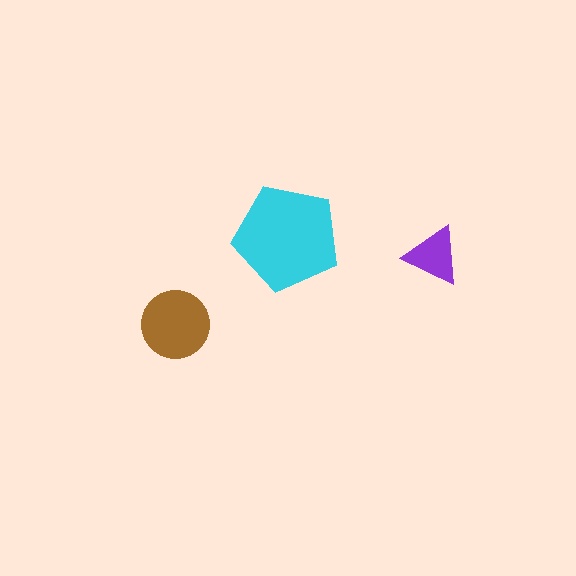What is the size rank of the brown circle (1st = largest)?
2nd.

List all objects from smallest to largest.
The purple triangle, the brown circle, the cyan pentagon.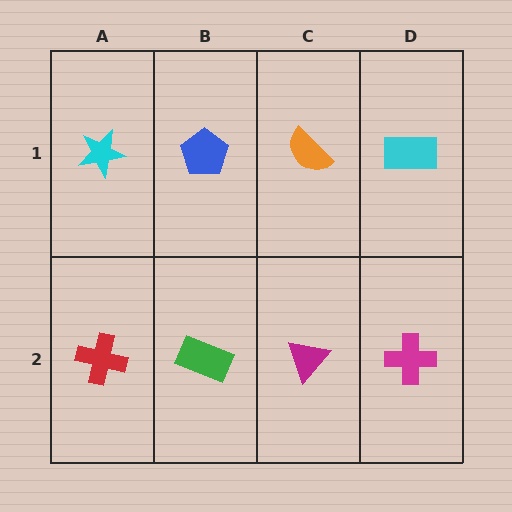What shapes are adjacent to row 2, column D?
A cyan rectangle (row 1, column D), a magenta triangle (row 2, column C).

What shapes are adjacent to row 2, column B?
A blue pentagon (row 1, column B), a red cross (row 2, column A), a magenta triangle (row 2, column C).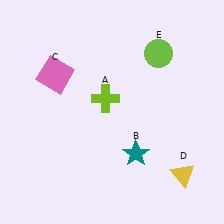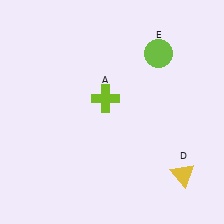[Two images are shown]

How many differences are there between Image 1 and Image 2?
There are 2 differences between the two images.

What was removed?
The pink square (C), the teal star (B) were removed in Image 2.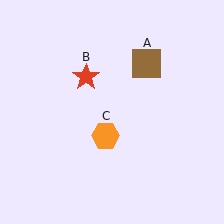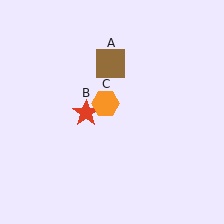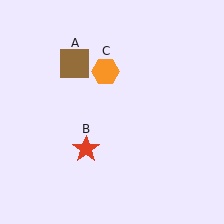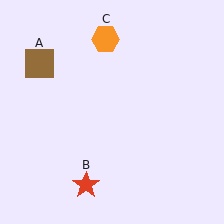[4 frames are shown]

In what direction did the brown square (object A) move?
The brown square (object A) moved left.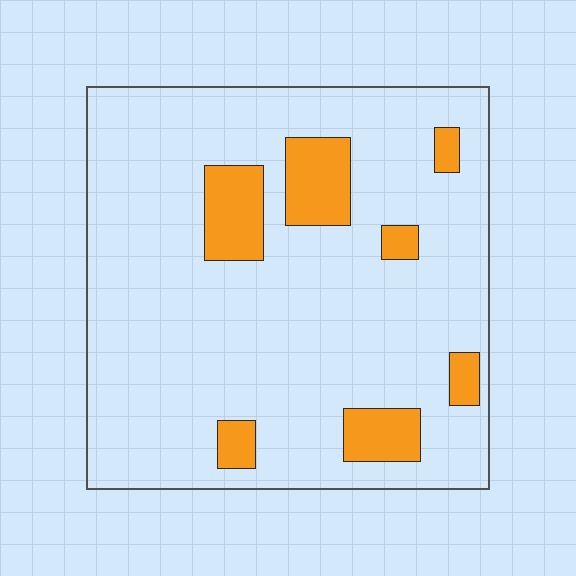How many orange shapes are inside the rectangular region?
7.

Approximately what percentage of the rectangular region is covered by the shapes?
Approximately 15%.